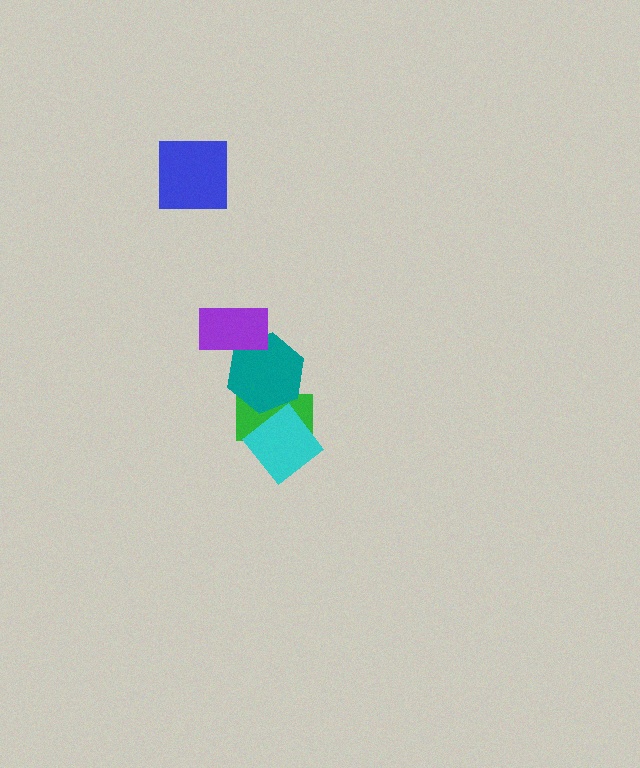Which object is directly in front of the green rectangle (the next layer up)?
The teal hexagon is directly in front of the green rectangle.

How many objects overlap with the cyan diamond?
2 objects overlap with the cyan diamond.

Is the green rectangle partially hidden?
Yes, it is partially covered by another shape.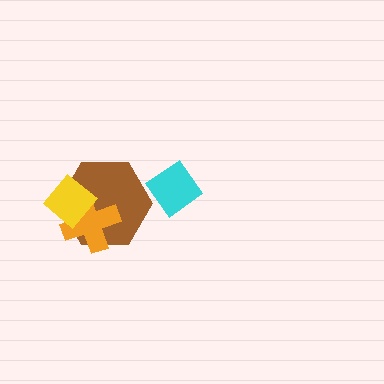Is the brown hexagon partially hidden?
Yes, it is partially covered by another shape.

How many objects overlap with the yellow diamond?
2 objects overlap with the yellow diamond.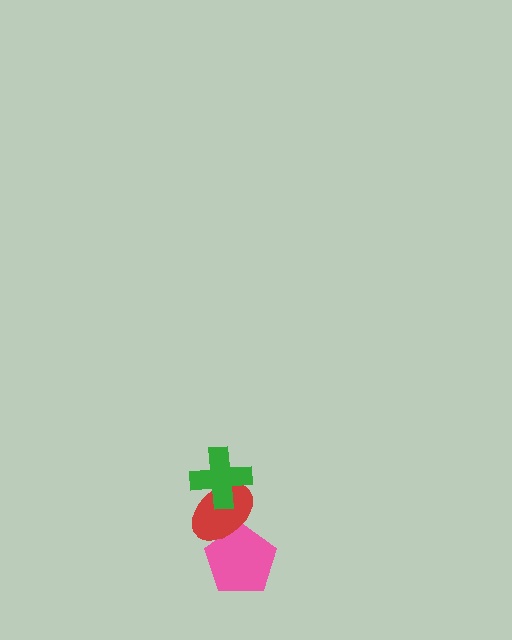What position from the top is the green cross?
The green cross is 1st from the top.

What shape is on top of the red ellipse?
The green cross is on top of the red ellipse.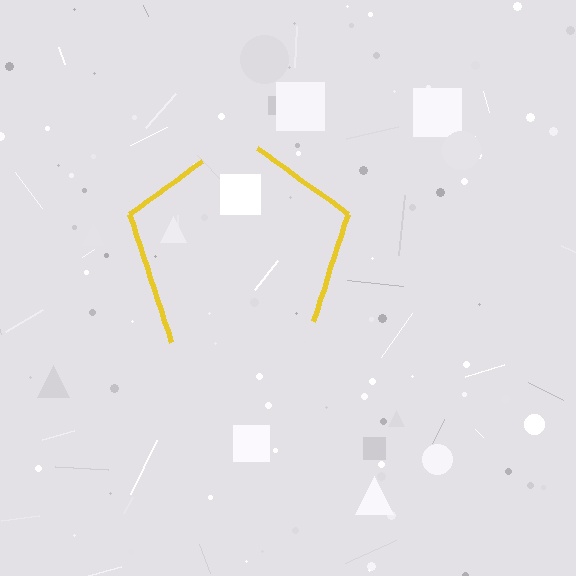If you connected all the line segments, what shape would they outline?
They would outline a pentagon.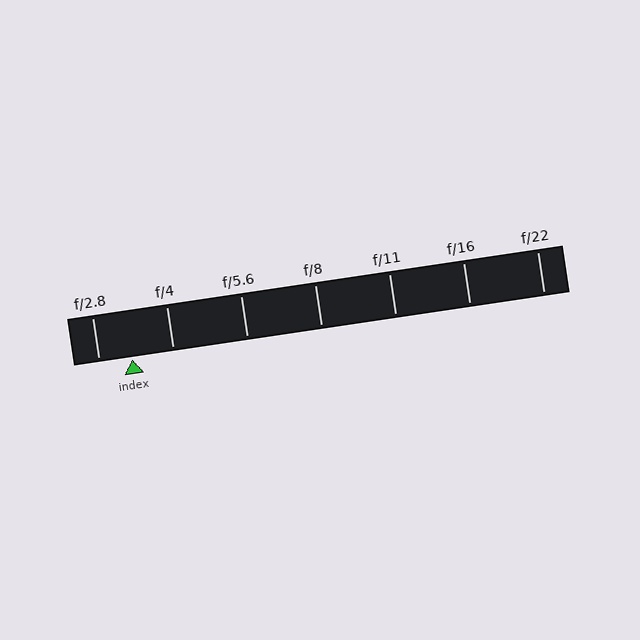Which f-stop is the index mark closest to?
The index mark is closest to f/2.8.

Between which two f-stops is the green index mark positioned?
The index mark is between f/2.8 and f/4.